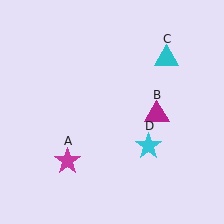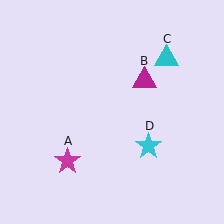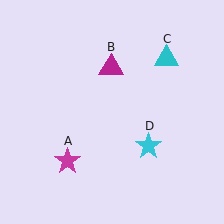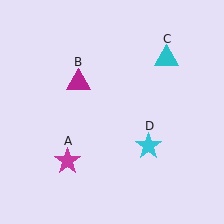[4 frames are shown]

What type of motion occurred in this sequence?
The magenta triangle (object B) rotated counterclockwise around the center of the scene.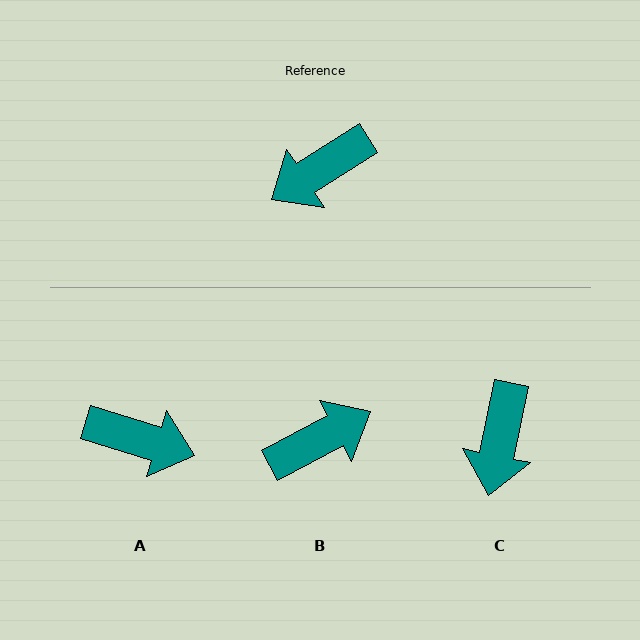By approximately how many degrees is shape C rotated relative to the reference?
Approximately 46 degrees counter-clockwise.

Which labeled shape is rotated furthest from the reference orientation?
B, about 175 degrees away.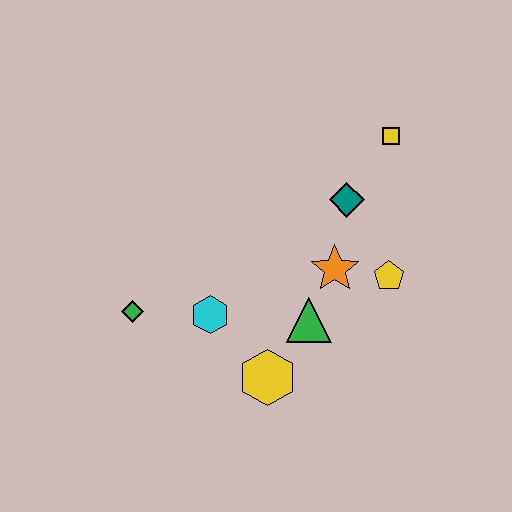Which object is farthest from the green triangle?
The yellow square is farthest from the green triangle.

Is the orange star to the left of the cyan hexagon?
No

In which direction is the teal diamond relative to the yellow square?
The teal diamond is below the yellow square.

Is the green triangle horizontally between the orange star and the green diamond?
Yes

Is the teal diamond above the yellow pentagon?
Yes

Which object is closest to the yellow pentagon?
The orange star is closest to the yellow pentagon.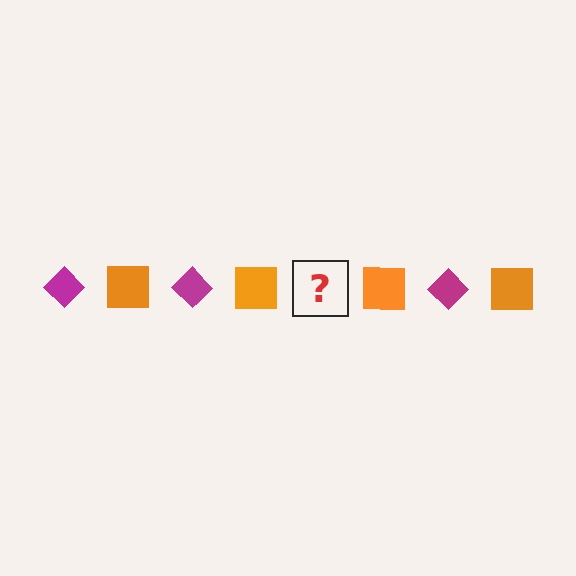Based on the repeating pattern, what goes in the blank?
The blank should be a magenta diamond.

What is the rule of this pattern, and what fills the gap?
The rule is that the pattern alternates between magenta diamond and orange square. The gap should be filled with a magenta diamond.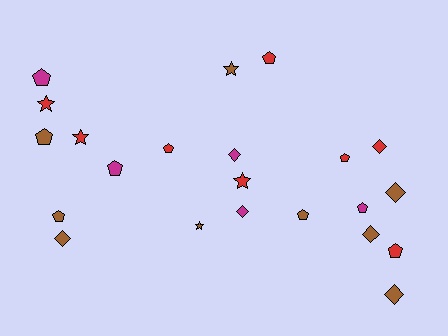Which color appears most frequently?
Brown, with 9 objects.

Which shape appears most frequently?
Pentagon, with 10 objects.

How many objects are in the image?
There are 22 objects.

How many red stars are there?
There are 3 red stars.